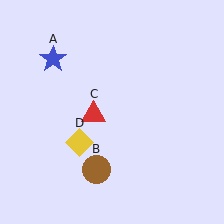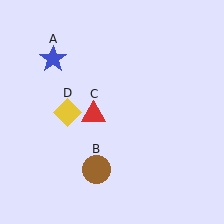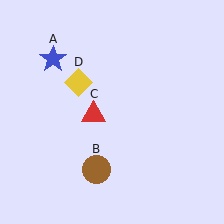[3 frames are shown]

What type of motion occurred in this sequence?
The yellow diamond (object D) rotated clockwise around the center of the scene.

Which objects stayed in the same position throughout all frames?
Blue star (object A) and brown circle (object B) and red triangle (object C) remained stationary.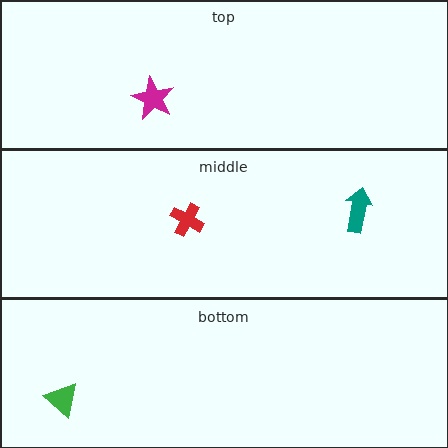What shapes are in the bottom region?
The green triangle.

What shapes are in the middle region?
The teal arrow, the red cross.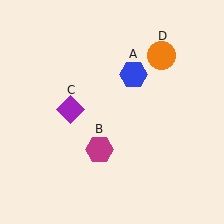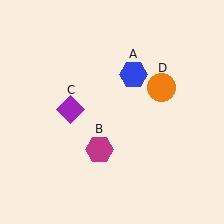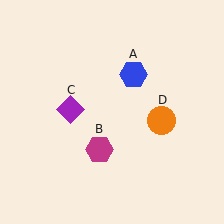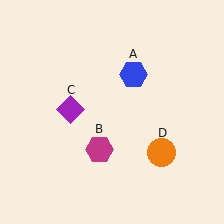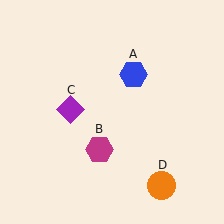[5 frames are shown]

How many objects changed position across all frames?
1 object changed position: orange circle (object D).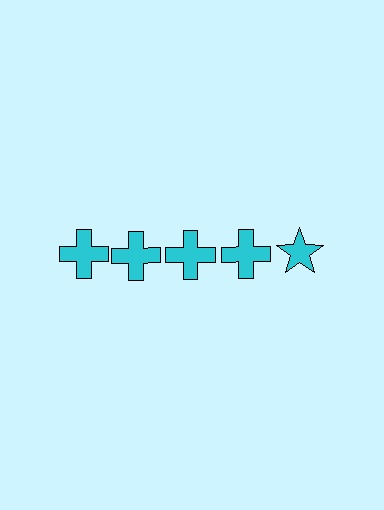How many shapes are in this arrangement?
There are 5 shapes arranged in a grid pattern.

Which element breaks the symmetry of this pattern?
The cyan star in the top row, rightmost column breaks the symmetry. All other shapes are cyan crosses.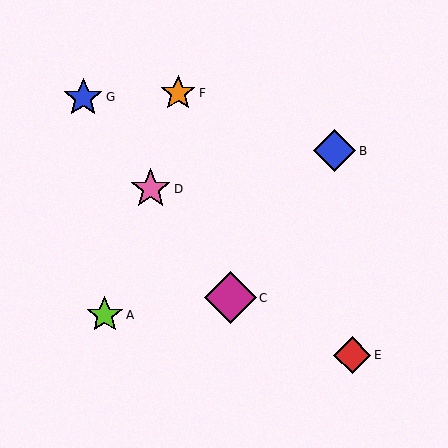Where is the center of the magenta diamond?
The center of the magenta diamond is at (230, 298).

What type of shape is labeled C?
Shape C is a magenta diamond.